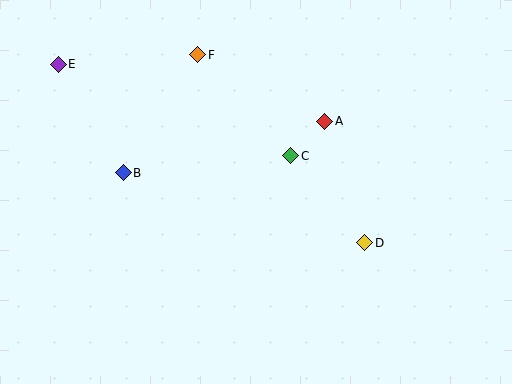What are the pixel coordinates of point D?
Point D is at (365, 243).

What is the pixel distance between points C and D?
The distance between C and D is 114 pixels.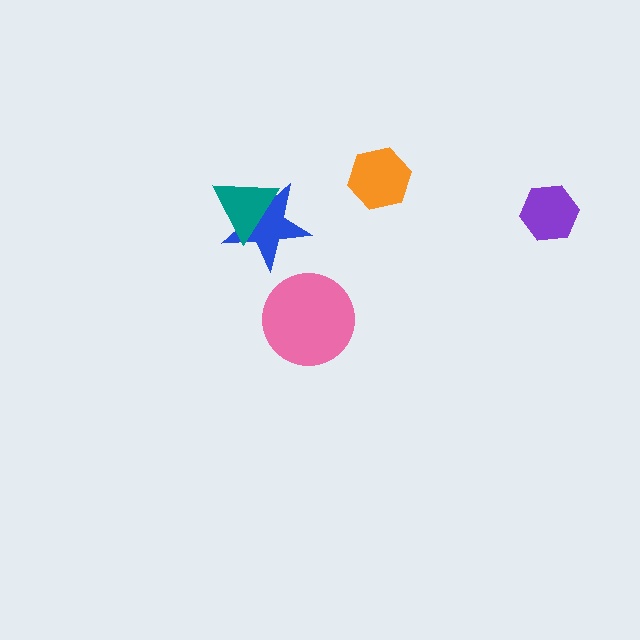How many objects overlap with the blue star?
1 object overlaps with the blue star.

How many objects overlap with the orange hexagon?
0 objects overlap with the orange hexagon.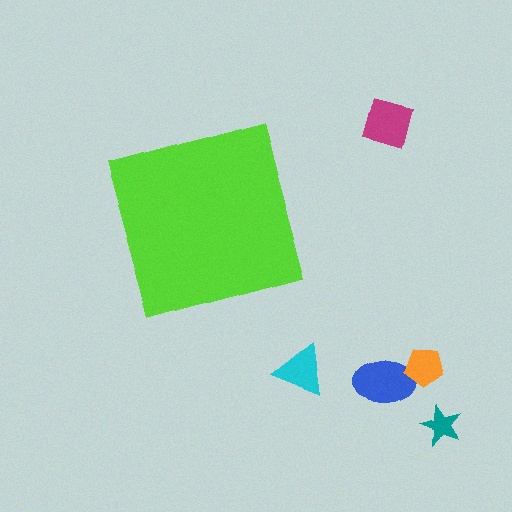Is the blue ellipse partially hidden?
No, the blue ellipse is fully visible.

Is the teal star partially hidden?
No, the teal star is fully visible.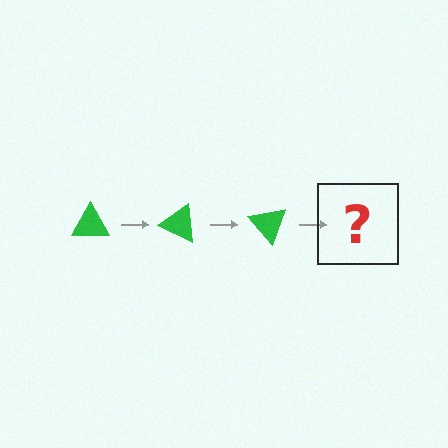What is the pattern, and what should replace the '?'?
The pattern is that the triangle rotates 25 degrees each step. The '?' should be a green triangle rotated 75 degrees.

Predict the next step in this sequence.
The next step is a green triangle rotated 75 degrees.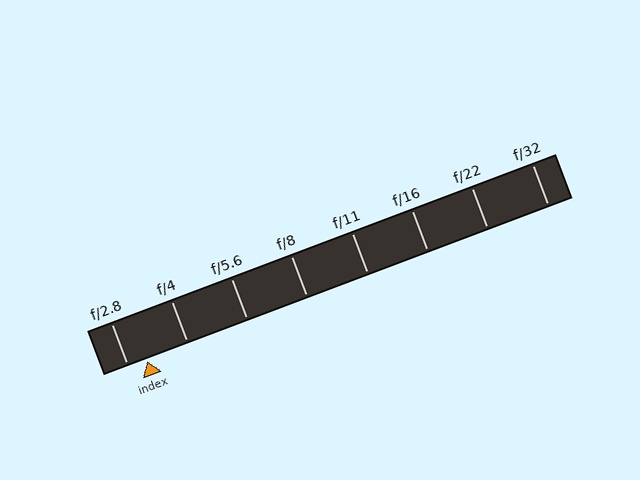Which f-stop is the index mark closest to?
The index mark is closest to f/2.8.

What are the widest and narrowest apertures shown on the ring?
The widest aperture shown is f/2.8 and the narrowest is f/32.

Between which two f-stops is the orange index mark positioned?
The index mark is between f/2.8 and f/4.